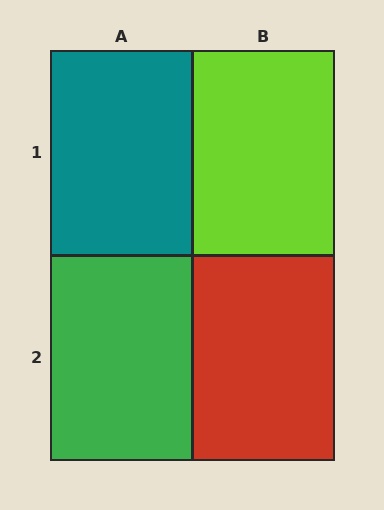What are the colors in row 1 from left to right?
Teal, lime.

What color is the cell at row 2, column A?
Green.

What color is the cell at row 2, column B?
Red.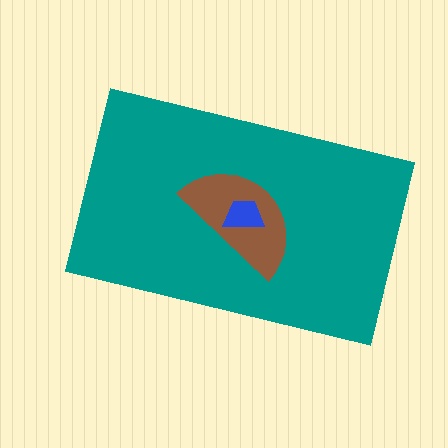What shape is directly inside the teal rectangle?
The brown semicircle.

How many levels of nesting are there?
3.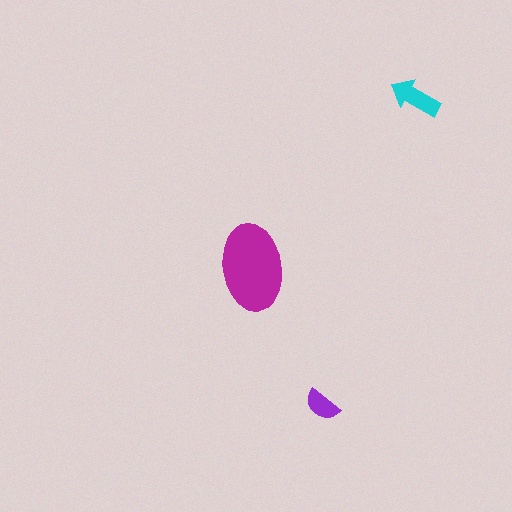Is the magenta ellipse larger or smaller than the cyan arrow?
Larger.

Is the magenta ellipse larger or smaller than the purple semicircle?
Larger.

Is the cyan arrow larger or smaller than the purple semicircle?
Larger.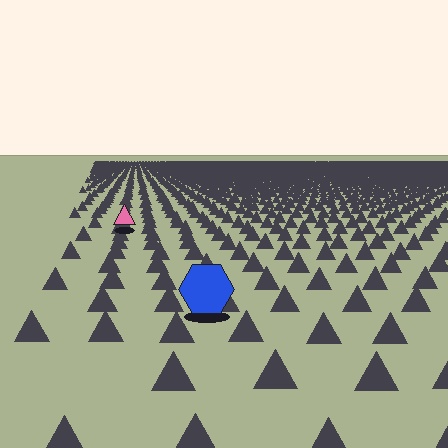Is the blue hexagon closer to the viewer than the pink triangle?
Yes. The blue hexagon is closer — you can tell from the texture gradient: the ground texture is coarser near it.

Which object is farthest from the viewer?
The pink triangle is farthest from the viewer. It appears smaller and the ground texture around it is denser.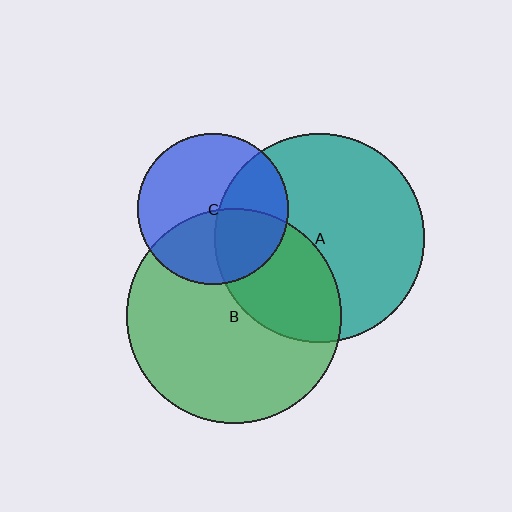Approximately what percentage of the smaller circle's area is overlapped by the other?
Approximately 40%.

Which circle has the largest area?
Circle B (green).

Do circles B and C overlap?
Yes.